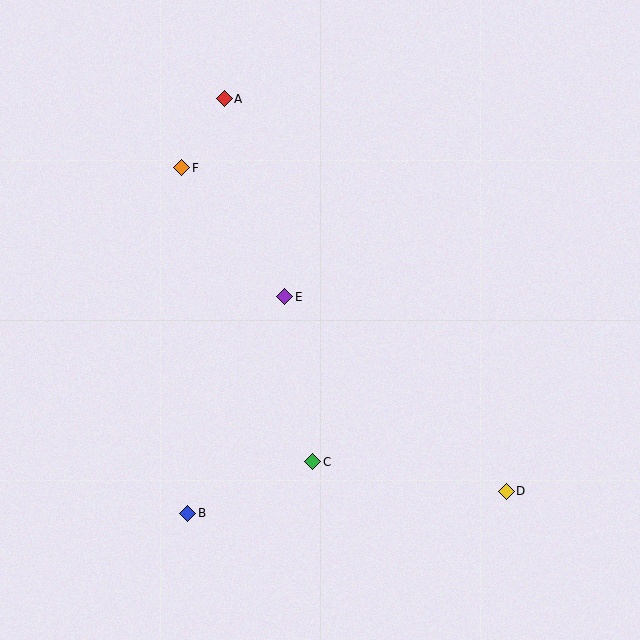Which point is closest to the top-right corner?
Point A is closest to the top-right corner.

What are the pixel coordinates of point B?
Point B is at (188, 513).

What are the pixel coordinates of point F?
Point F is at (182, 168).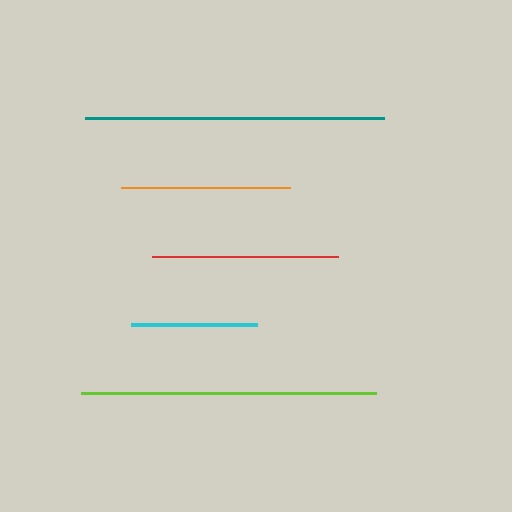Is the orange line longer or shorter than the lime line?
The lime line is longer than the orange line.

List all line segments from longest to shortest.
From longest to shortest: teal, lime, red, orange, cyan.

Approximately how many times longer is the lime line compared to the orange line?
The lime line is approximately 1.8 times the length of the orange line.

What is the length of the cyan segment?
The cyan segment is approximately 126 pixels long.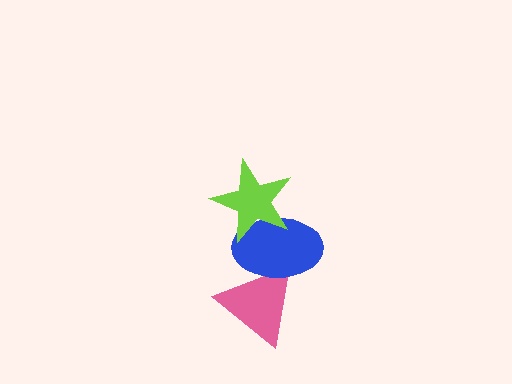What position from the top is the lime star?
The lime star is 1st from the top.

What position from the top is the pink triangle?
The pink triangle is 3rd from the top.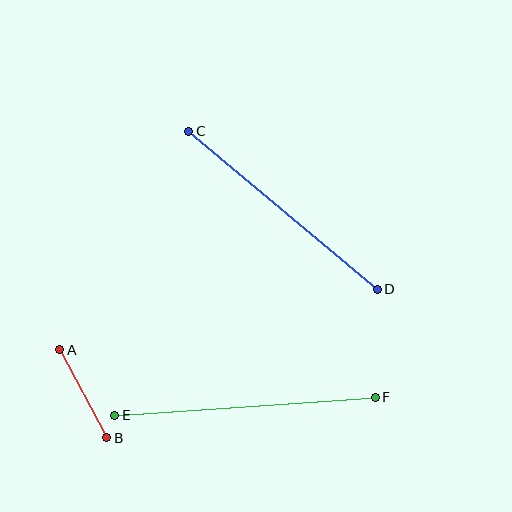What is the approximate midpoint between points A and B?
The midpoint is at approximately (83, 394) pixels.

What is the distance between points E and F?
The distance is approximately 261 pixels.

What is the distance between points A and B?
The distance is approximately 100 pixels.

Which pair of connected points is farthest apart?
Points E and F are farthest apart.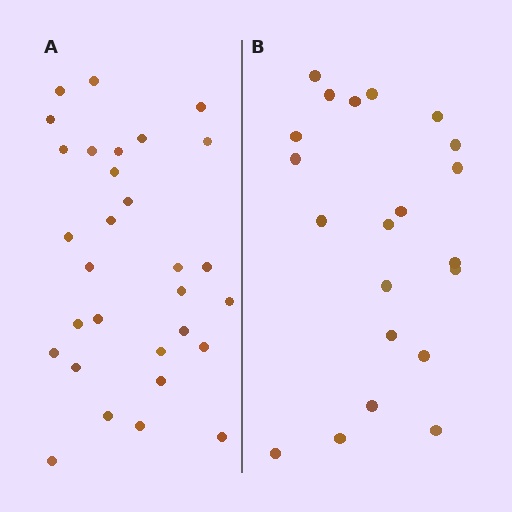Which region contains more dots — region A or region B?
Region A (the left region) has more dots.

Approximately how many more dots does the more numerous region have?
Region A has roughly 8 or so more dots than region B.